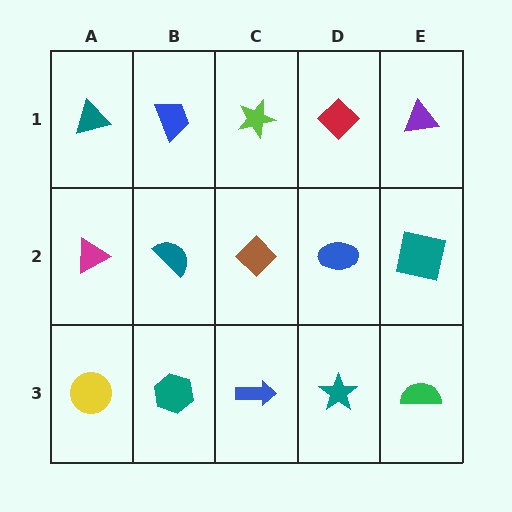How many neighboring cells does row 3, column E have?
2.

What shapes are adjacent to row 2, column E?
A purple triangle (row 1, column E), a green semicircle (row 3, column E), a blue ellipse (row 2, column D).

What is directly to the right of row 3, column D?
A green semicircle.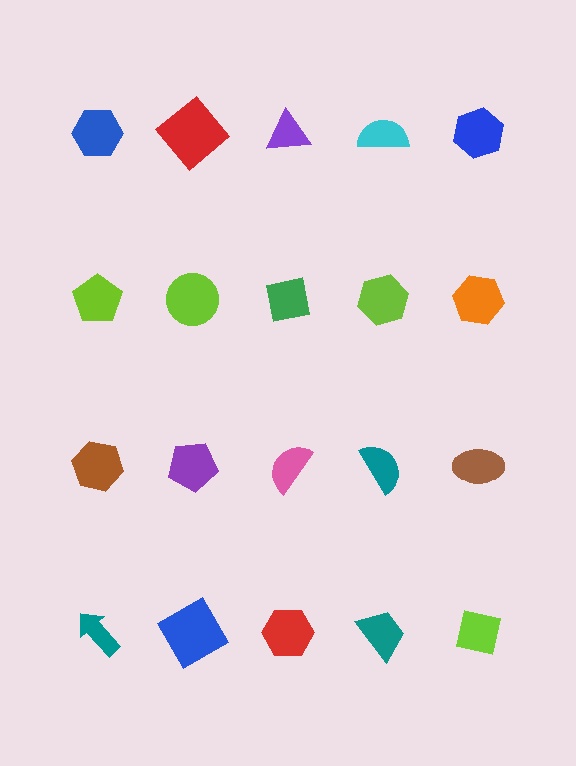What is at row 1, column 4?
A cyan semicircle.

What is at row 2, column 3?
A green square.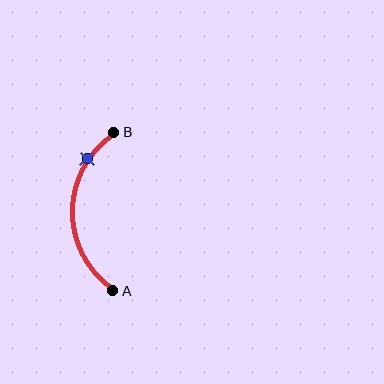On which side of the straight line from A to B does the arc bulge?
The arc bulges to the left of the straight line connecting A and B.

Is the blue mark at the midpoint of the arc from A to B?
No. The blue mark lies on the arc but is closer to endpoint B. The arc midpoint would be at the point on the curve equidistant along the arc from both A and B.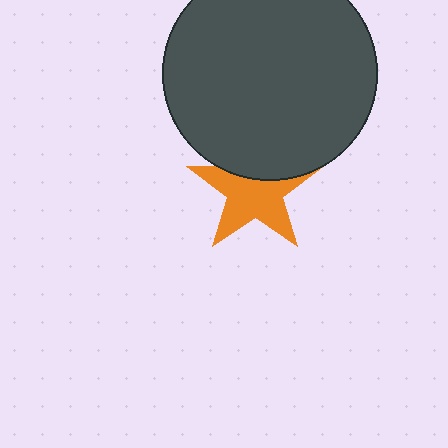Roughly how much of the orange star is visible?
Most of it is visible (roughly 67%).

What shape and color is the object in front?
The object in front is a dark gray circle.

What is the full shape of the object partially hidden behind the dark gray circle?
The partially hidden object is an orange star.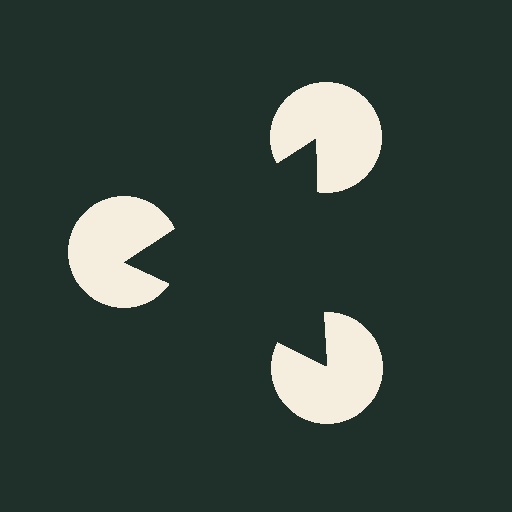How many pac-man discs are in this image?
There are 3 — one at each vertex of the illusory triangle.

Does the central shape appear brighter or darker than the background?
It typically appears slightly darker than the background, even though no actual brightness change is drawn.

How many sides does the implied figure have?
3 sides.